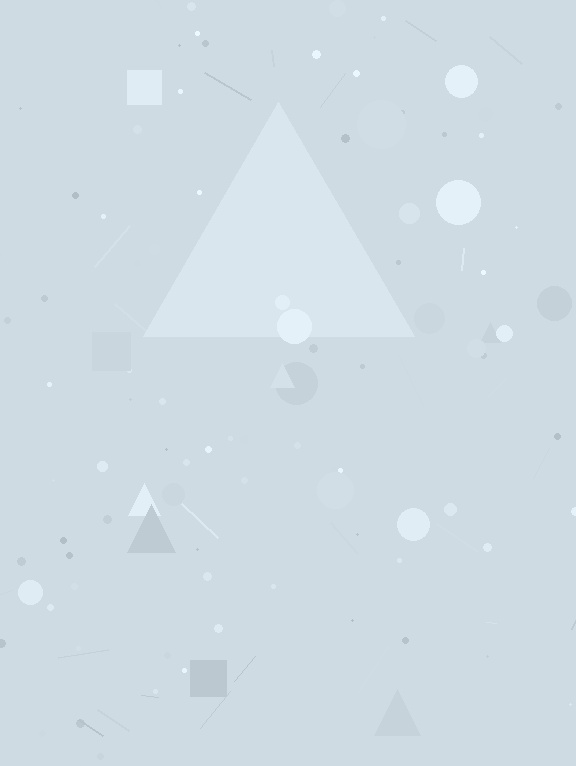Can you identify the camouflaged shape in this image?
The camouflaged shape is a triangle.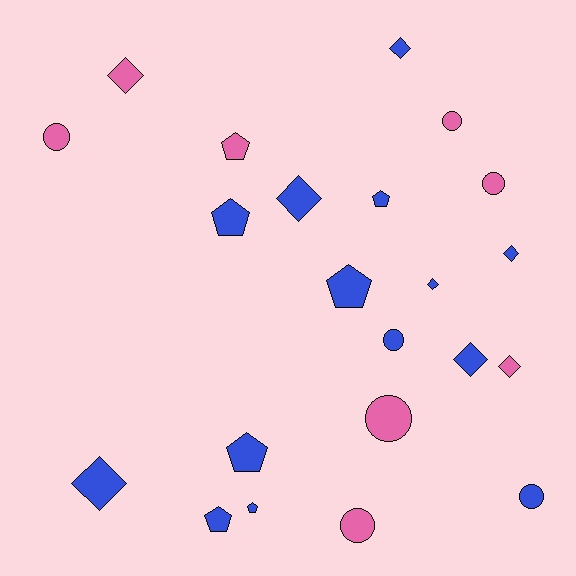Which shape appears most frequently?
Diamond, with 8 objects.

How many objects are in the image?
There are 22 objects.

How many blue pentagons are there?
There are 6 blue pentagons.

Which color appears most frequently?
Blue, with 14 objects.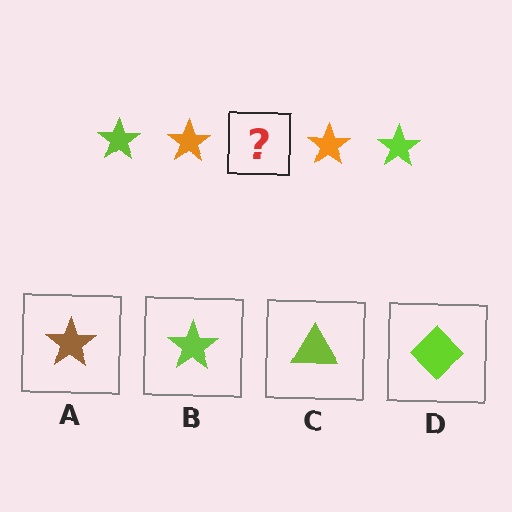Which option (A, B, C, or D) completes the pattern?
B.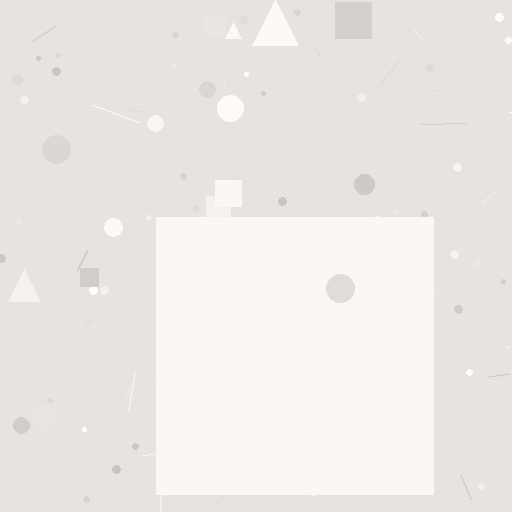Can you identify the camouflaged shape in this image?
The camouflaged shape is a square.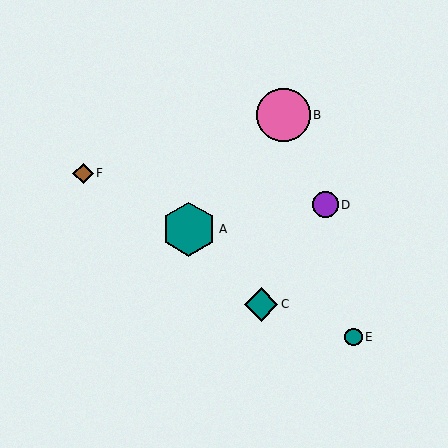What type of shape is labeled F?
Shape F is a brown diamond.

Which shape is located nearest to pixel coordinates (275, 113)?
The pink circle (labeled B) at (284, 115) is nearest to that location.